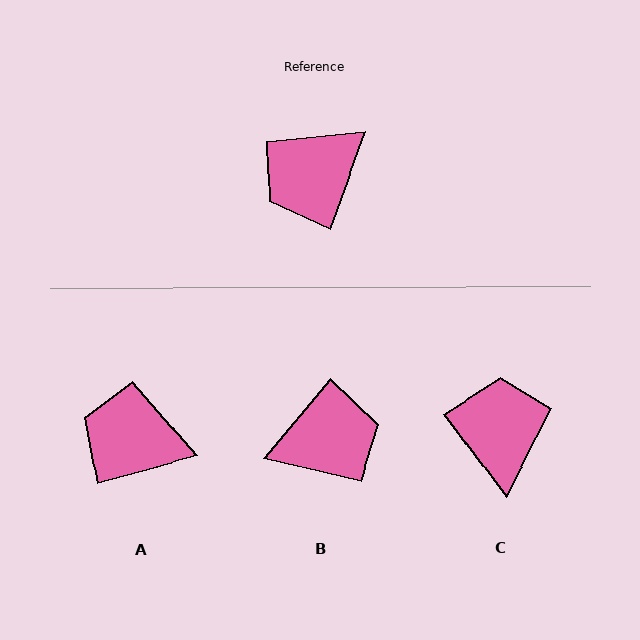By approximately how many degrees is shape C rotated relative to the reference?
Approximately 123 degrees clockwise.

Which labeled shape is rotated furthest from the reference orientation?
B, about 161 degrees away.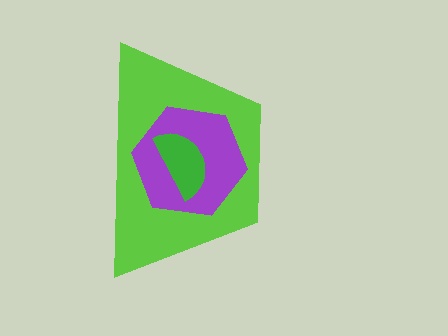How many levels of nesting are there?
3.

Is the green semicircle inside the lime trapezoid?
Yes.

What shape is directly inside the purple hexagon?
The green semicircle.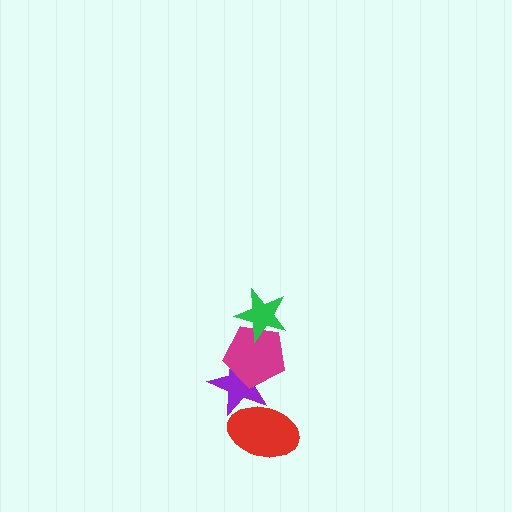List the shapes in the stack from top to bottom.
From top to bottom: the green star, the magenta pentagon, the purple star, the red ellipse.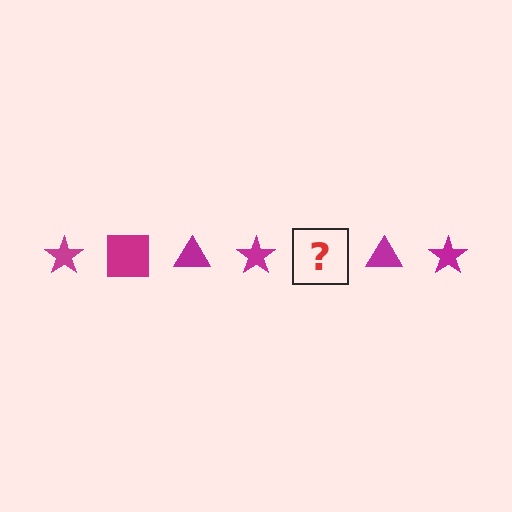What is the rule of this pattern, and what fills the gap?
The rule is that the pattern cycles through star, square, triangle shapes in magenta. The gap should be filled with a magenta square.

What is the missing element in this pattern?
The missing element is a magenta square.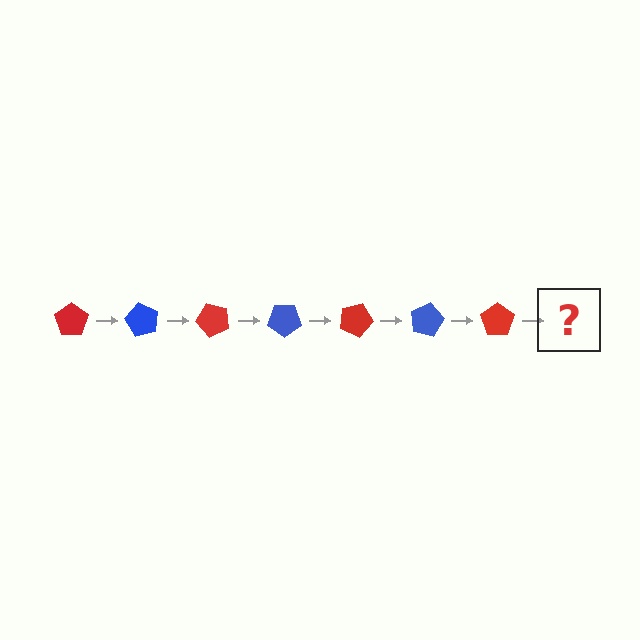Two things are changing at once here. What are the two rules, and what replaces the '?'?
The two rules are that it rotates 60 degrees each step and the color cycles through red and blue. The '?' should be a blue pentagon, rotated 420 degrees from the start.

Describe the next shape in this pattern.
It should be a blue pentagon, rotated 420 degrees from the start.